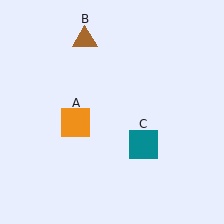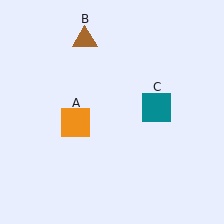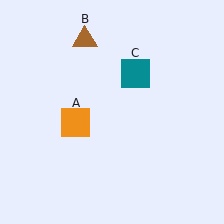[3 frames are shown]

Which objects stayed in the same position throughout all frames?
Orange square (object A) and brown triangle (object B) remained stationary.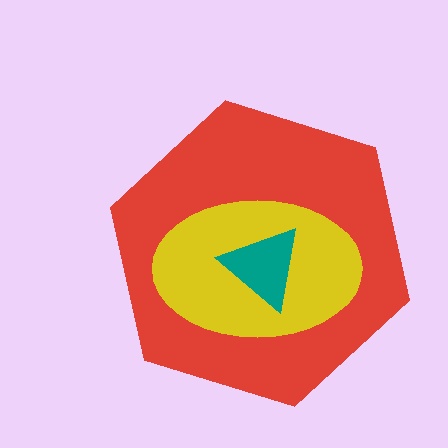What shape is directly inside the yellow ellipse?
The teal triangle.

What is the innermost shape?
The teal triangle.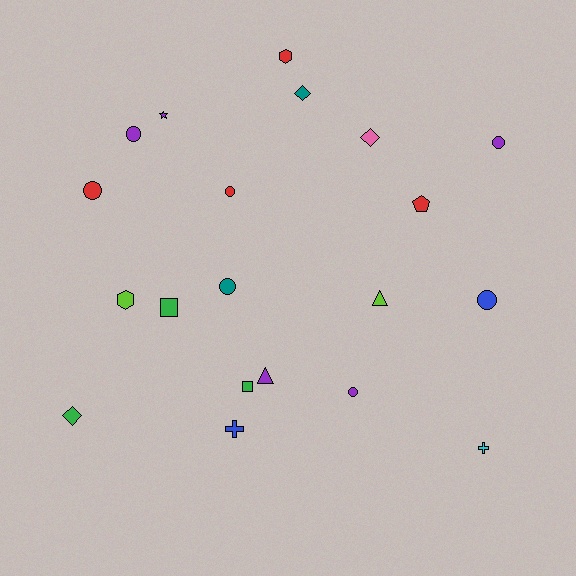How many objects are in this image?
There are 20 objects.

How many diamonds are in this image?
There are 3 diamonds.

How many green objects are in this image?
There are 3 green objects.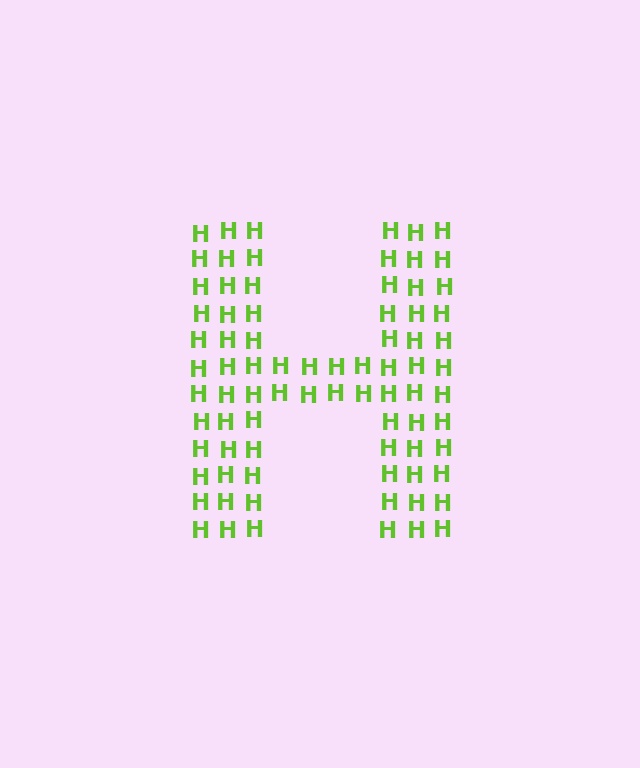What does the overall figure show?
The overall figure shows the letter H.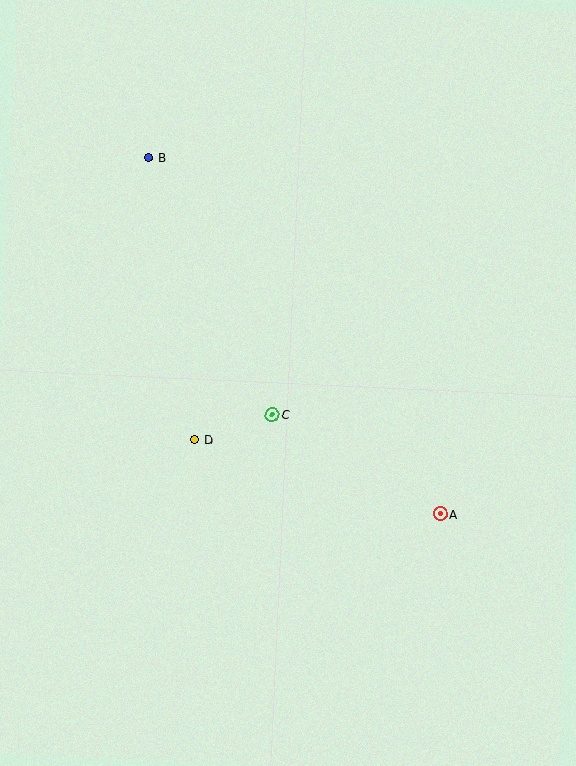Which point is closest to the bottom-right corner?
Point A is closest to the bottom-right corner.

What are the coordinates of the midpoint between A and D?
The midpoint between A and D is at (318, 477).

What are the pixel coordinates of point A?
Point A is at (440, 514).